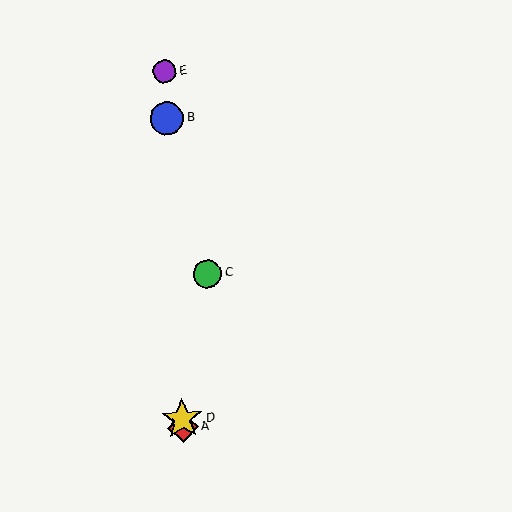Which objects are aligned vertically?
Objects A, B, D, E are aligned vertically.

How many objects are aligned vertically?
4 objects (A, B, D, E) are aligned vertically.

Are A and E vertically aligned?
Yes, both are at x≈183.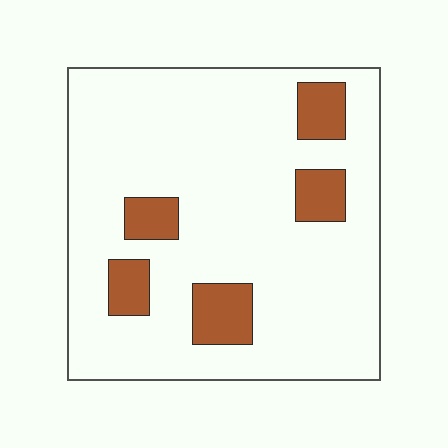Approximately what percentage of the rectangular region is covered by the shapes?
Approximately 15%.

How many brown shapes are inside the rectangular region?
5.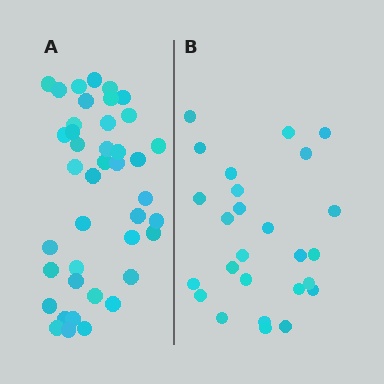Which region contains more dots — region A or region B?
Region A (the left region) has more dots.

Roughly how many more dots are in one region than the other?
Region A has approximately 15 more dots than region B.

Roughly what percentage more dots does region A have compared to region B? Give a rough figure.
About 60% more.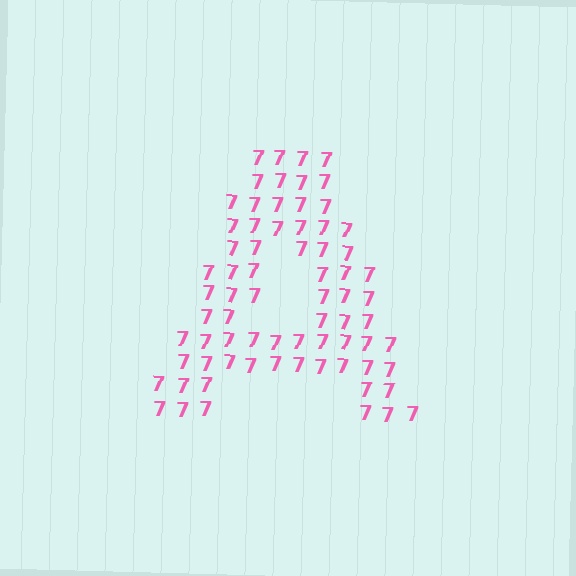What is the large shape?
The large shape is the letter A.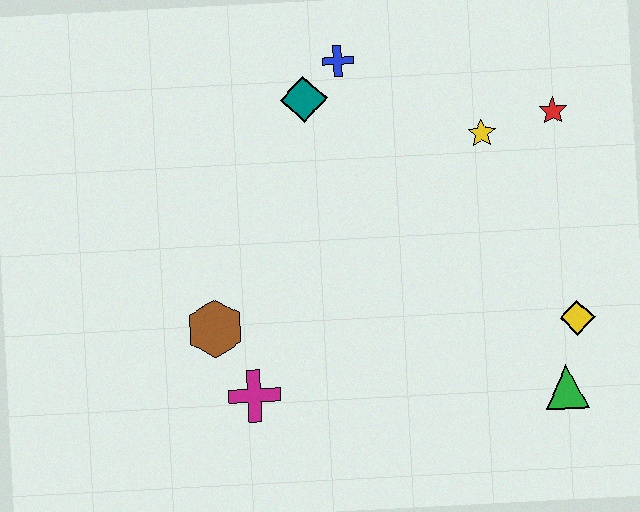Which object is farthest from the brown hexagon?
The red star is farthest from the brown hexagon.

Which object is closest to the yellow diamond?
The green triangle is closest to the yellow diamond.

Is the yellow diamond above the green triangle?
Yes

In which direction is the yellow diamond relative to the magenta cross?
The yellow diamond is to the right of the magenta cross.